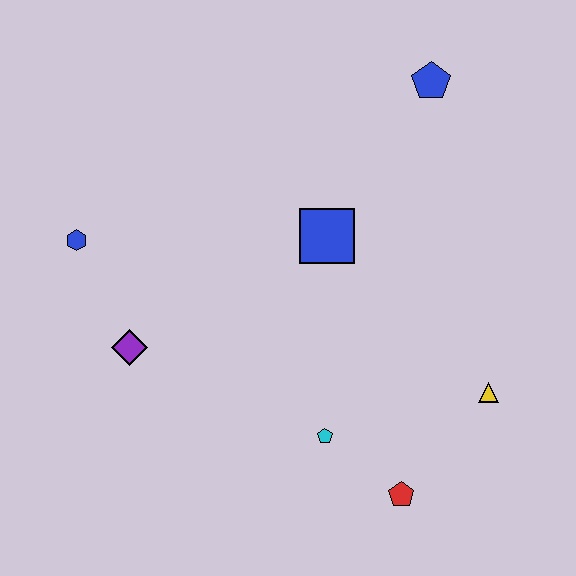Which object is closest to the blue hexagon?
The purple diamond is closest to the blue hexagon.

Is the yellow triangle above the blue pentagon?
No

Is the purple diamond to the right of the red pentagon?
No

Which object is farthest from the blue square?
The red pentagon is farthest from the blue square.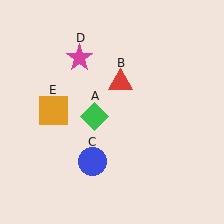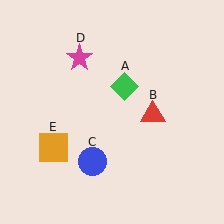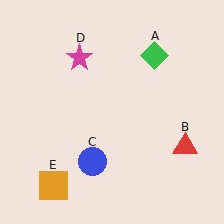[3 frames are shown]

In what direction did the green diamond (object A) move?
The green diamond (object A) moved up and to the right.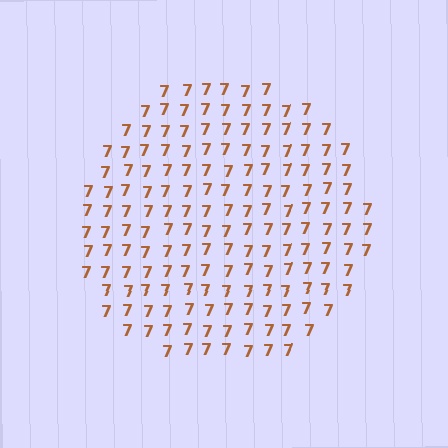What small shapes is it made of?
It is made of small digit 7's.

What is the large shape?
The large shape is a circle.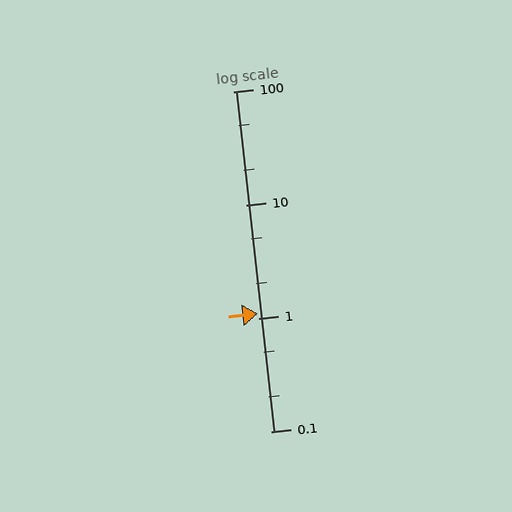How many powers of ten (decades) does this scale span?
The scale spans 3 decades, from 0.1 to 100.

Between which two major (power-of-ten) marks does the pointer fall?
The pointer is between 1 and 10.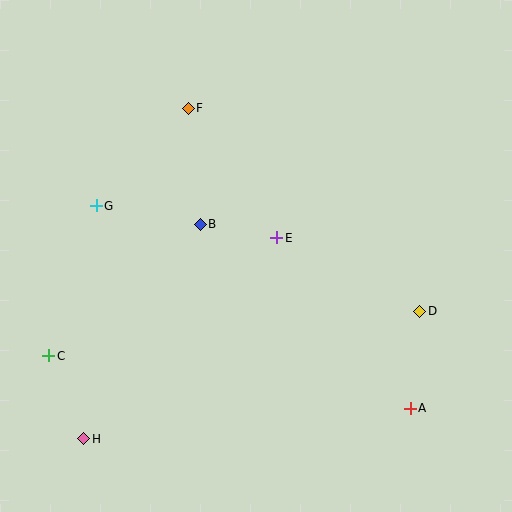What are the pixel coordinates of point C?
Point C is at (49, 356).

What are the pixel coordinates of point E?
Point E is at (277, 238).